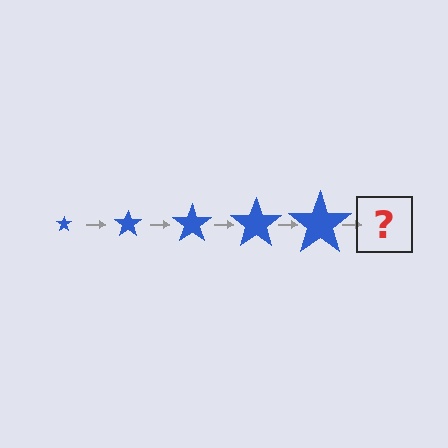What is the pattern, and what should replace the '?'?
The pattern is that the star gets progressively larger each step. The '?' should be a blue star, larger than the previous one.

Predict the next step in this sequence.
The next step is a blue star, larger than the previous one.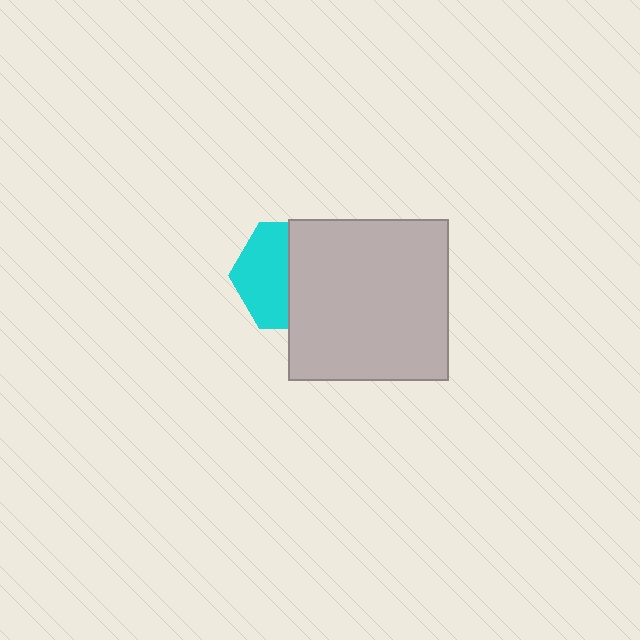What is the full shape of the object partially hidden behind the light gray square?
The partially hidden object is a cyan hexagon.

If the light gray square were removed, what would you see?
You would see the complete cyan hexagon.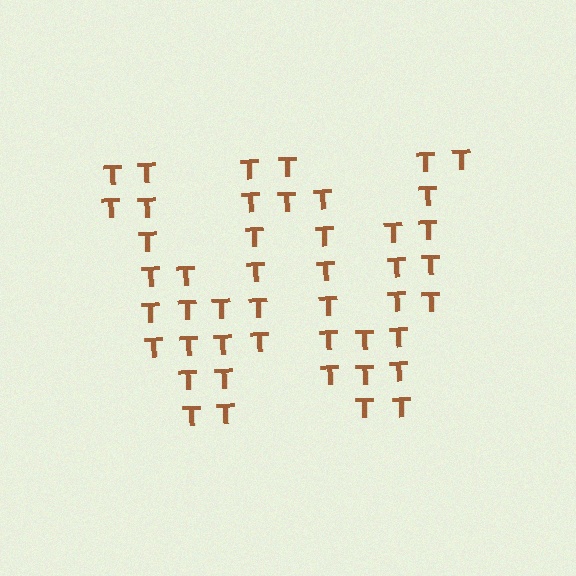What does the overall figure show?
The overall figure shows the letter W.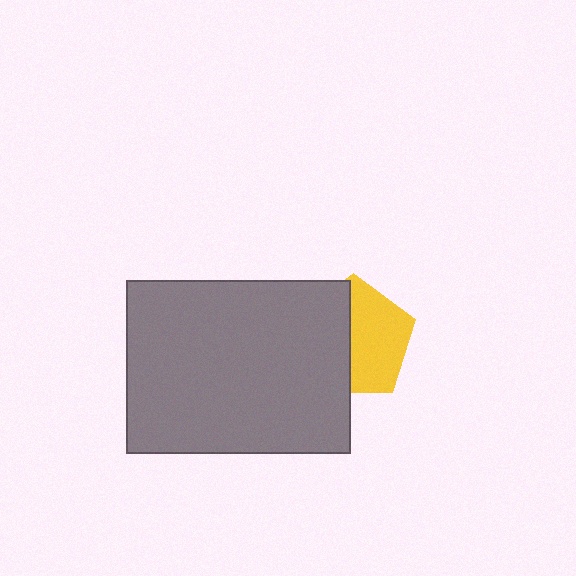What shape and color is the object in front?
The object in front is a gray rectangle.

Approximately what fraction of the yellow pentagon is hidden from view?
Roughly 48% of the yellow pentagon is hidden behind the gray rectangle.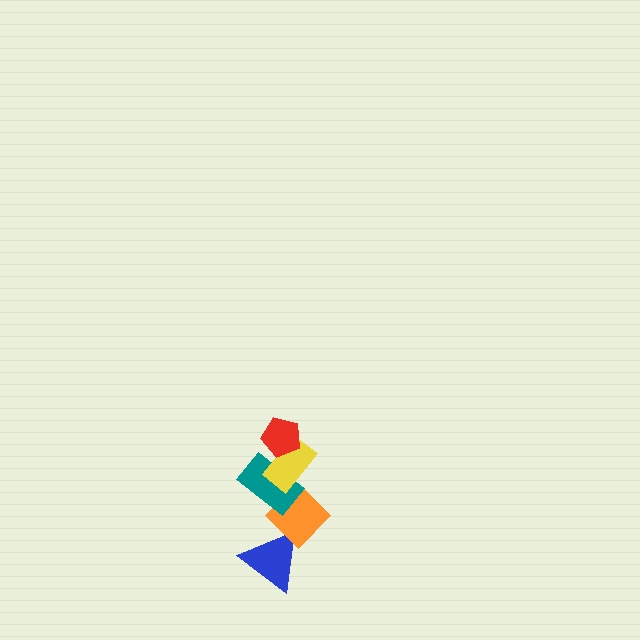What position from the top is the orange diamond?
The orange diamond is 4th from the top.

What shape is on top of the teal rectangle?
The yellow rectangle is on top of the teal rectangle.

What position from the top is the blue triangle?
The blue triangle is 5th from the top.